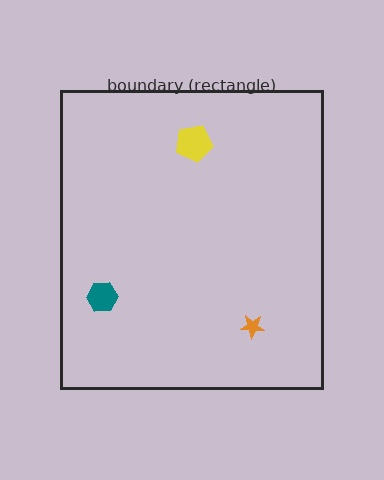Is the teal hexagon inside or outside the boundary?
Inside.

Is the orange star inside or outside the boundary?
Inside.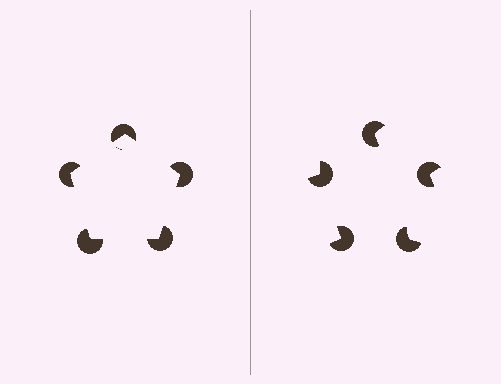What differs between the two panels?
The pac-man discs are positioned identically on both sides; only the wedge orientations differ. On the left they align to a pentagon; on the right they are misaligned.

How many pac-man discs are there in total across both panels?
10 — 5 on each side.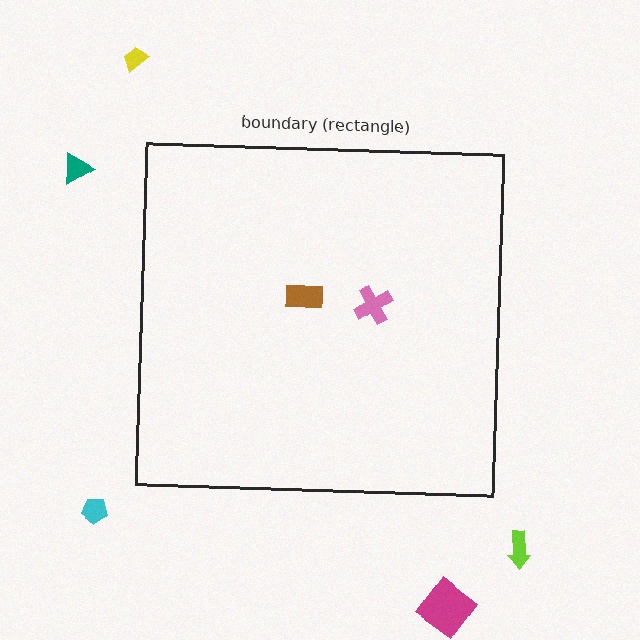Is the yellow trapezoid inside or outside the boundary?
Outside.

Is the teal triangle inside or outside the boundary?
Outside.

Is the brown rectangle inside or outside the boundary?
Inside.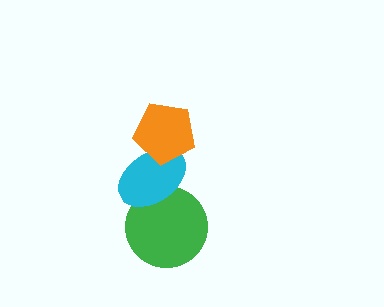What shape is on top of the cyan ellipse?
The orange pentagon is on top of the cyan ellipse.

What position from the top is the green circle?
The green circle is 3rd from the top.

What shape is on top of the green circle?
The cyan ellipse is on top of the green circle.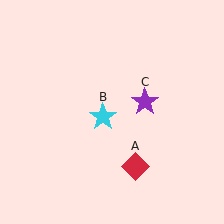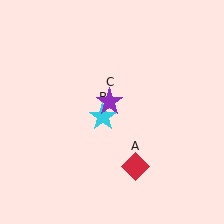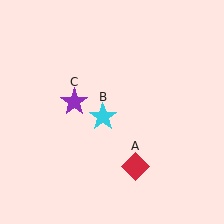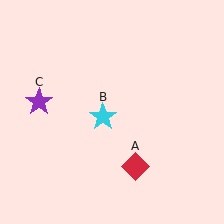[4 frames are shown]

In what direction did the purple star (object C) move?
The purple star (object C) moved left.